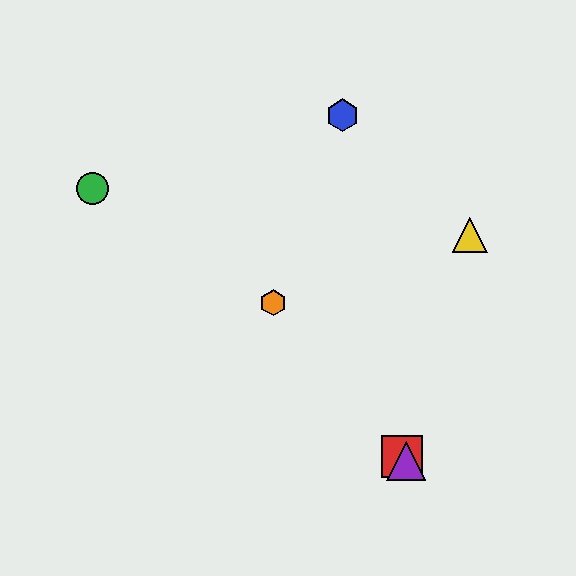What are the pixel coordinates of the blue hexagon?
The blue hexagon is at (343, 115).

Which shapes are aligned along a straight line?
The red square, the purple triangle, the orange hexagon are aligned along a straight line.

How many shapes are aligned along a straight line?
3 shapes (the red square, the purple triangle, the orange hexagon) are aligned along a straight line.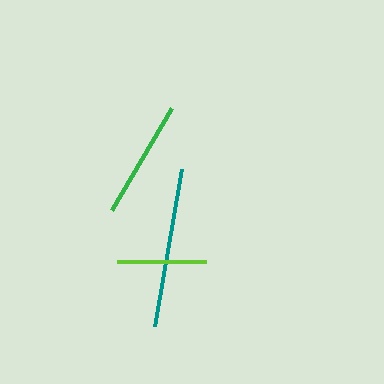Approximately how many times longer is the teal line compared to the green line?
The teal line is approximately 1.3 times the length of the green line.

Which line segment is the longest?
The teal line is the longest at approximately 160 pixels.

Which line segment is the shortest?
The lime line is the shortest at approximately 89 pixels.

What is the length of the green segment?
The green segment is approximately 118 pixels long.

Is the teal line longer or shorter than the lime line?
The teal line is longer than the lime line.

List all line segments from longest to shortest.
From longest to shortest: teal, green, lime.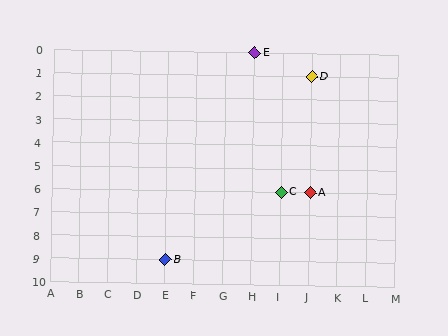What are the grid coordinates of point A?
Point A is at grid coordinates (J, 6).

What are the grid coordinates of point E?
Point E is at grid coordinates (H, 0).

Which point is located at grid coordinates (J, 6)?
Point A is at (J, 6).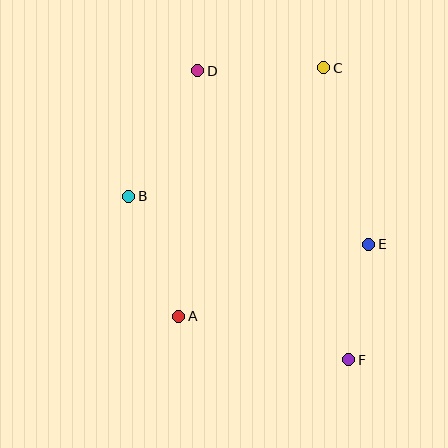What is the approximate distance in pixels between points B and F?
The distance between B and F is approximately 274 pixels.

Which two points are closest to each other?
Points E and F are closest to each other.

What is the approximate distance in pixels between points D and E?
The distance between D and E is approximately 244 pixels.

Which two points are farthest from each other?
Points D and F are farthest from each other.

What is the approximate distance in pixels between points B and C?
The distance between B and C is approximately 234 pixels.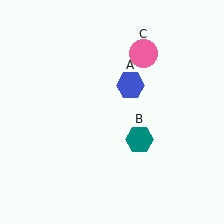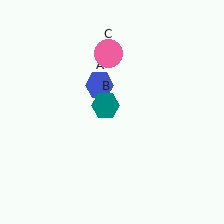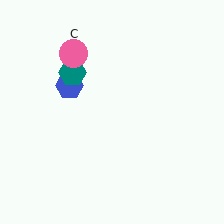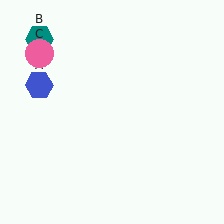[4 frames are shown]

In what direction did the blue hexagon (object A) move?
The blue hexagon (object A) moved left.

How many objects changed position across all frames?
3 objects changed position: blue hexagon (object A), teal hexagon (object B), pink circle (object C).